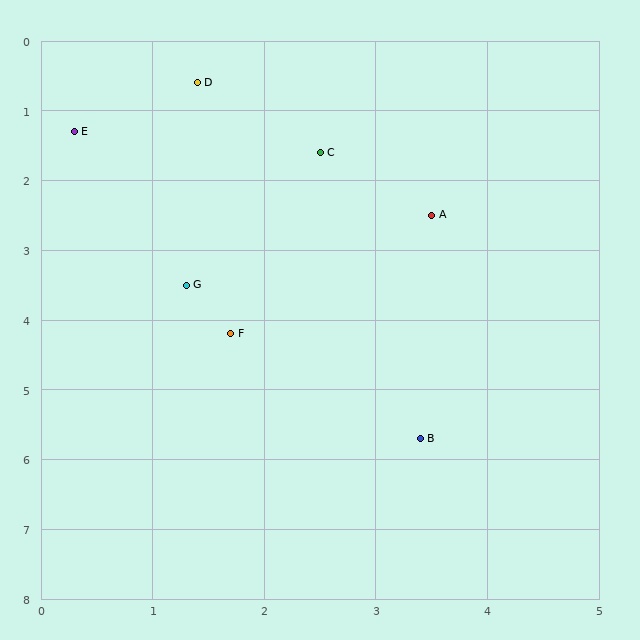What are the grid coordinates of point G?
Point G is at approximately (1.3, 3.5).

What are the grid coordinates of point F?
Point F is at approximately (1.7, 4.2).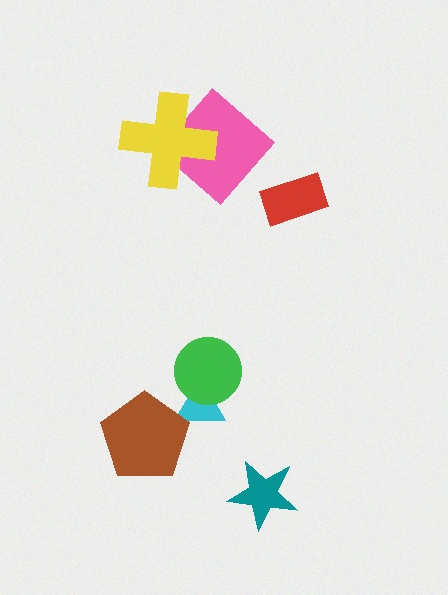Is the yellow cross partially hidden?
No, no other shape covers it.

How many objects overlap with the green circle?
1 object overlaps with the green circle.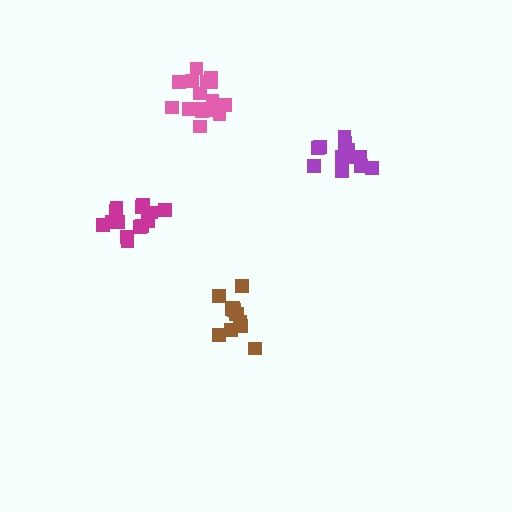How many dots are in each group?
Group 1: 16 dots, Group 2: 14 dots, Group 3: 12 dots, Group 4: 12 dots (54 total).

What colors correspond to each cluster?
The clusters are colored: pink, magenta, brown, purple.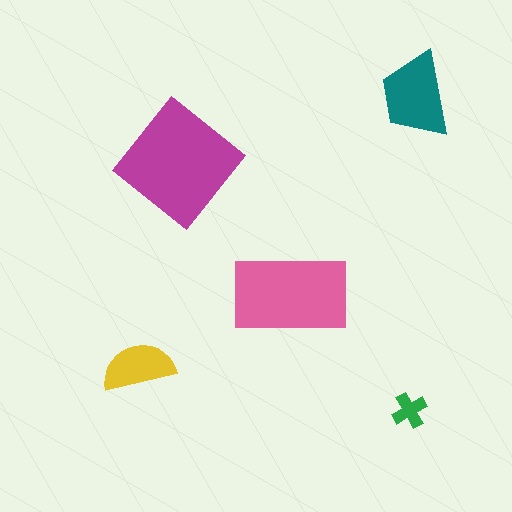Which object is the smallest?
The green cross.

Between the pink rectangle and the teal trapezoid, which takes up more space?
The pink rectangle.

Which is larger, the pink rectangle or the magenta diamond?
The magenta diamond.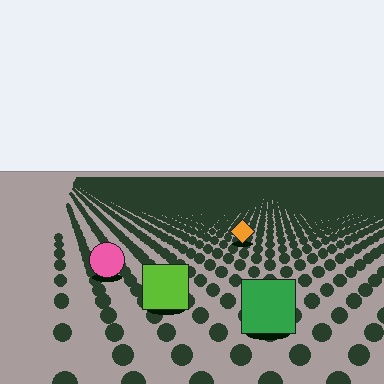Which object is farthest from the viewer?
The orange diamond is farthest from the viewer. It appears smaller and the ground texture around it is denser.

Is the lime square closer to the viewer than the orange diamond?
Yes. The lime square is closer — you can tell from the texture gradient: the ground texture is coarser near it.